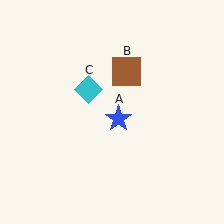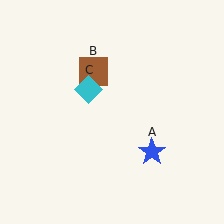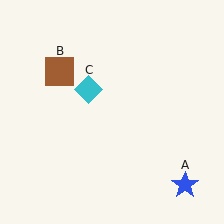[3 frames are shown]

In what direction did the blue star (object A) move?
The blue star (object A) moved down and to the right.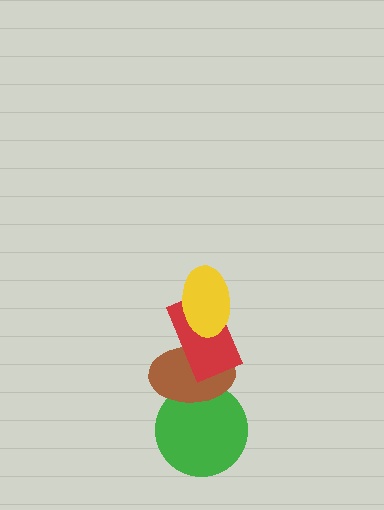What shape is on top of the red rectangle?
The yellow ellipse is on top of the red rectangle.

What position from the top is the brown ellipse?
The brown ellipse is 3rd from the top.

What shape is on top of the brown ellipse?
The red rectangle is on top of the brown ellipse.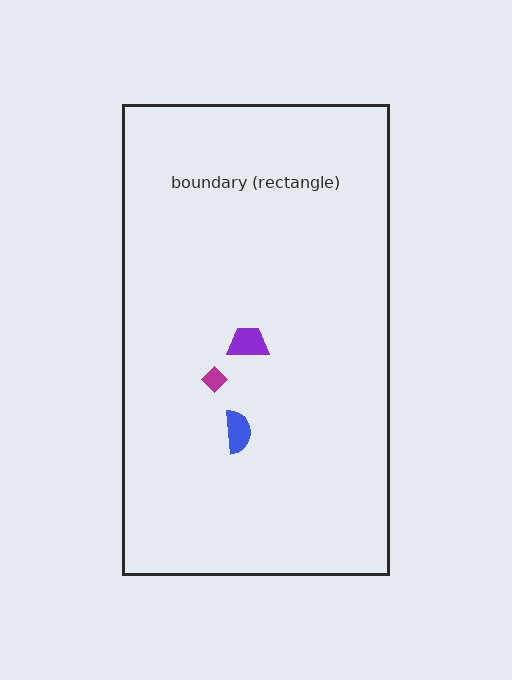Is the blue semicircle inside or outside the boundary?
Inside.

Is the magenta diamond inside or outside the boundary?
Inside.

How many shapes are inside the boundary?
3 inside, 0 outside.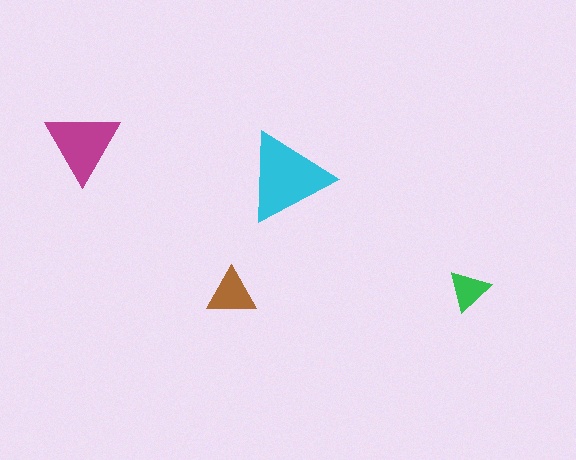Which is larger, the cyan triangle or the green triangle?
The cyan one.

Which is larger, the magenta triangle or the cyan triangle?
The cyan one.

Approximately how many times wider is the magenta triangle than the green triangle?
About 2 times wider.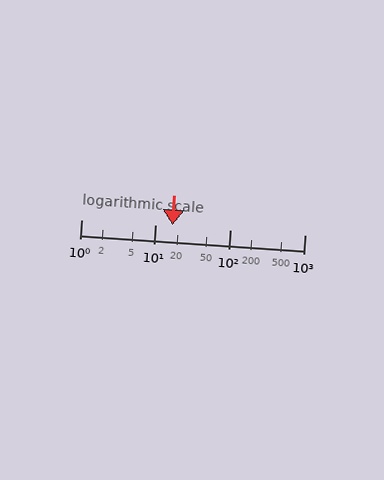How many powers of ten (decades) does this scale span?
The scale spans 3 decades, from 1 to 1000.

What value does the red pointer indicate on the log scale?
The pointer indicates approximately 17.